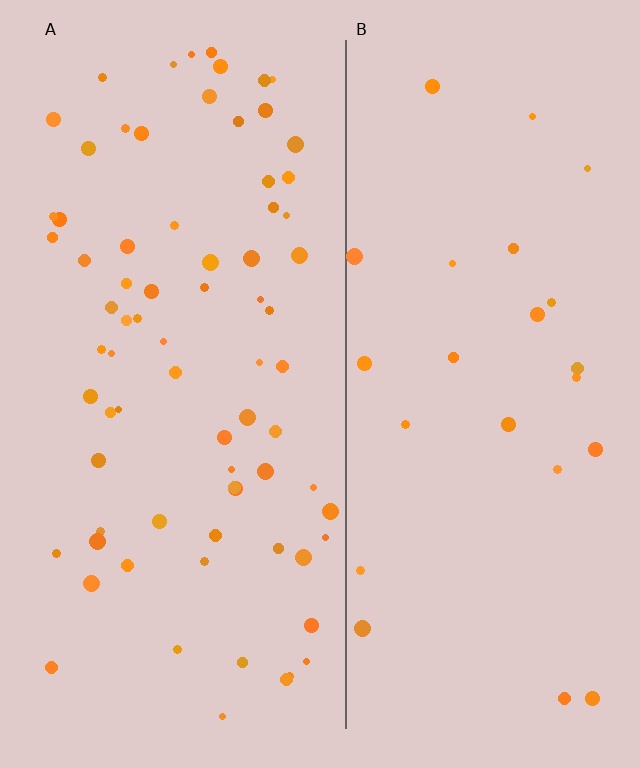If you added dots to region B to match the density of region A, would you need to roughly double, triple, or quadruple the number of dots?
Approximately triple.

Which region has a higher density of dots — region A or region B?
A (the left).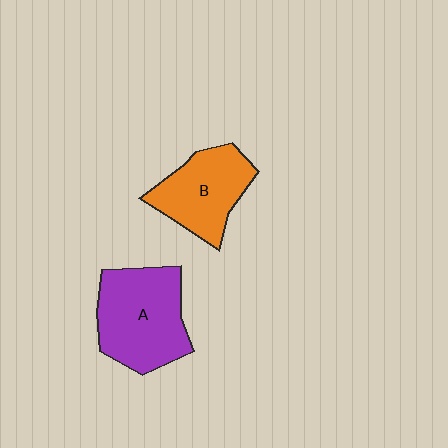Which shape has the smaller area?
Shape B (orange).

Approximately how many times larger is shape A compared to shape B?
Approximately 1.3 times.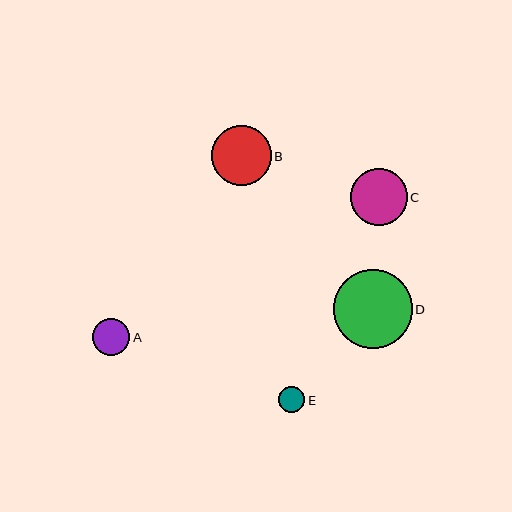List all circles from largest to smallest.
From largest to smallest: D, B, C, A, E.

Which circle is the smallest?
Circle E is the smallest with a size of approximately 26 pixels.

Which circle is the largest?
Circle D is the largest with a size of approximately 79 pixels.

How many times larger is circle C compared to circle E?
Circle C is approximately 2.2 times the size of circle E.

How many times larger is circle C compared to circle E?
Circle C is approximately 2.2 times the size of circle E.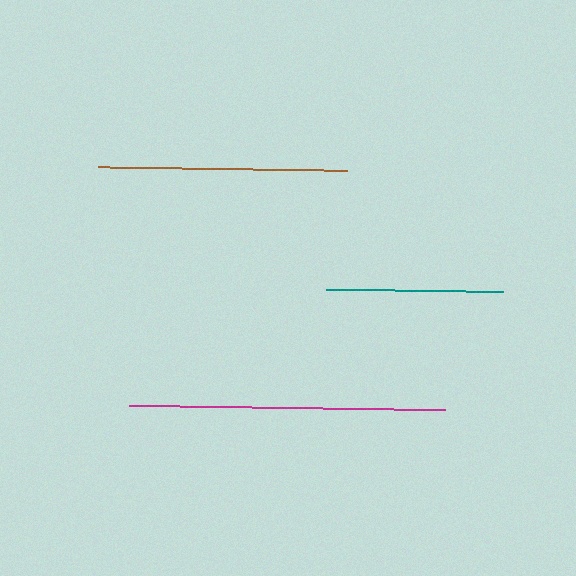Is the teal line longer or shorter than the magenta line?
The magenta line is longer than the teal line.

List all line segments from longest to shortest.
From longest to shortest: magenta, brown, teal.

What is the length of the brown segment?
The brown segment is approximately 249 pixels long.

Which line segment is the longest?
The magenta line is the longest at approximately 316 pixels.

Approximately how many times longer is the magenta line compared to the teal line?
The magenta line is approximately 1.8 times the length of the teal line.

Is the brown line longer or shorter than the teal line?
The brown line is longer than the teal line.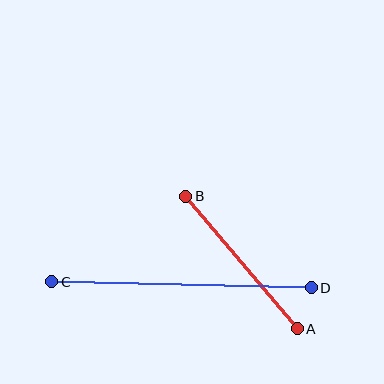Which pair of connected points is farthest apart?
Points C and D are farthest apart.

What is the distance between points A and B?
The distance is approximately 174 pixels.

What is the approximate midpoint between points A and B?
The midpoint is at approximately (242, 263) pixels.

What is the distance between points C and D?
The distance is approximately 260 pixels.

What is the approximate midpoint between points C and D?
The midpoint is at approximately (182, 285) pixels.